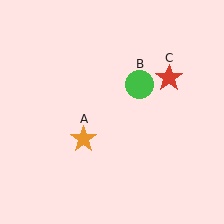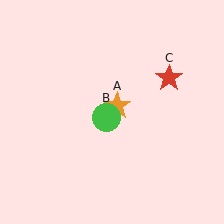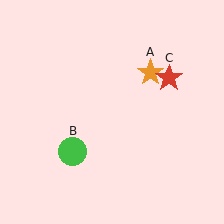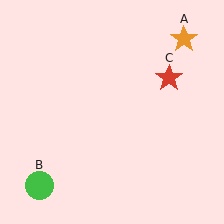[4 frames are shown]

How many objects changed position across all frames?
2 objects changed position: orange star (object A), green circle (object B).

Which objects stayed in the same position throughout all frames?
Red star (object C) remained stationary.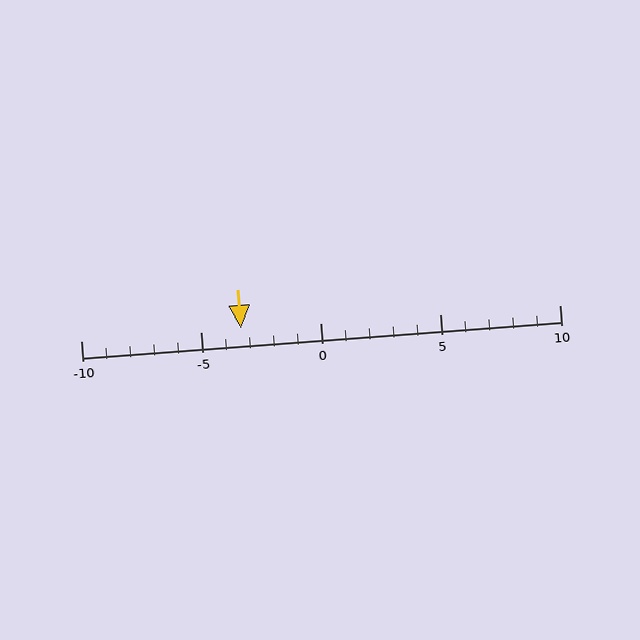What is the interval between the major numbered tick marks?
The major tick marks are spaced 5 units apart.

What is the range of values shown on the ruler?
The ruler shows values from -10 to 10.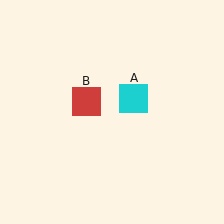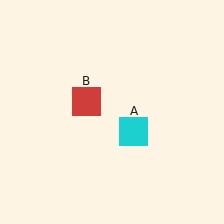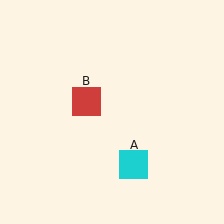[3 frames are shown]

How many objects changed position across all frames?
1 object changed position: cyan square (object A).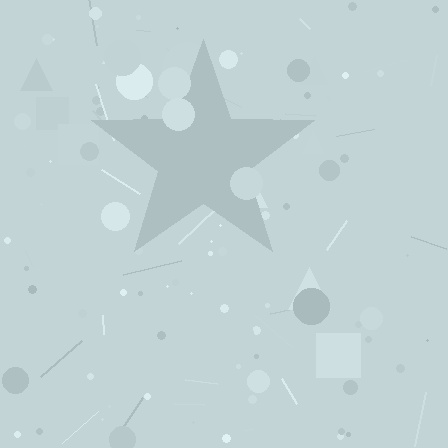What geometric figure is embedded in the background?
A star is embedded in the background.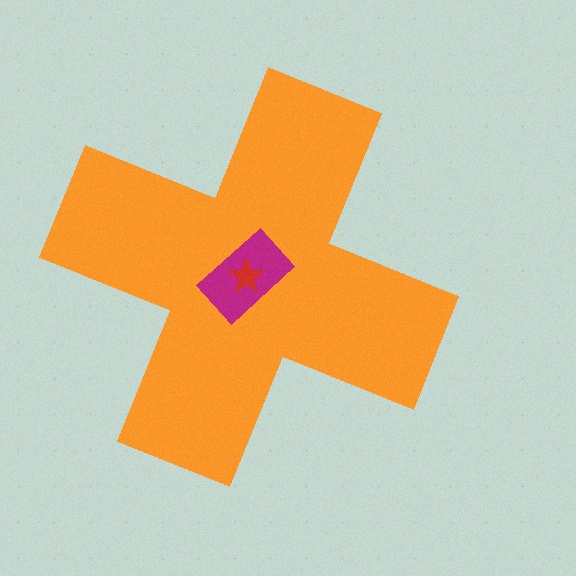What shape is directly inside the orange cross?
The magenta rectangle.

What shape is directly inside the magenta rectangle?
The red star.